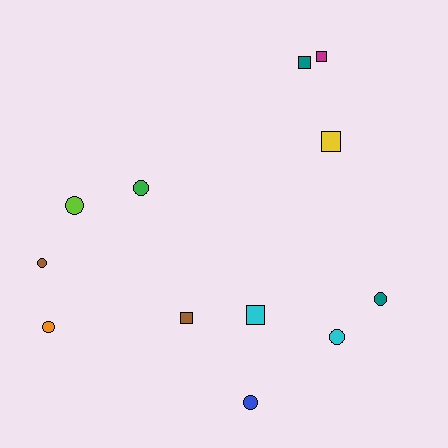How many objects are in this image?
There are 12 objects.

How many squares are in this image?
There are 5 squares.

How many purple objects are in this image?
There are no purple objects.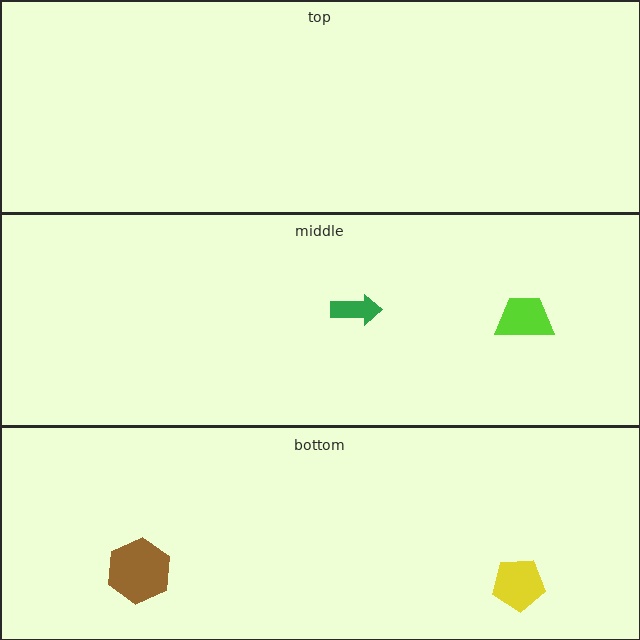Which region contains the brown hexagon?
The bottom region.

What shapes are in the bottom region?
The yellow pentagon, the brown hexagon.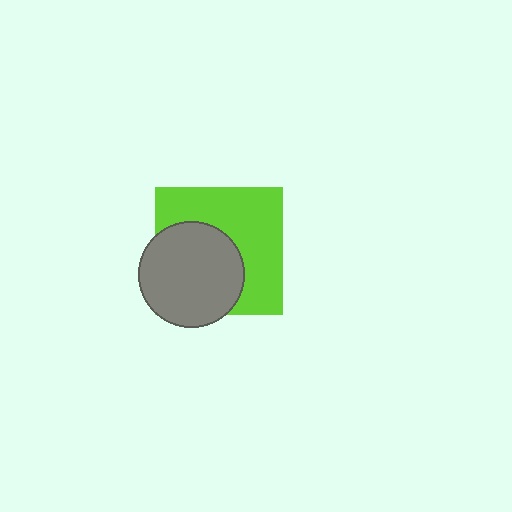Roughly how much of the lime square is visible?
About half of it is visible (roughly 55%).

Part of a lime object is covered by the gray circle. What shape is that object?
It is a square.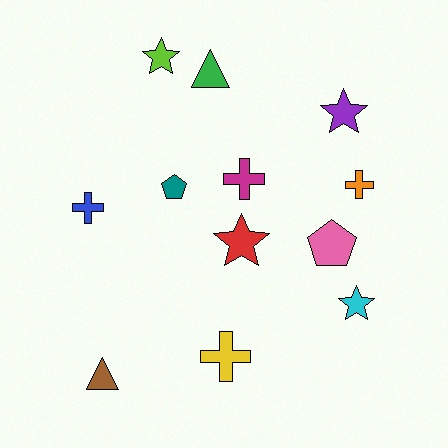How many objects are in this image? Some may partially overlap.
There are 12 objects.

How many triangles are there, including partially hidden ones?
There are 2 triangles.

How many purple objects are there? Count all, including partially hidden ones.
There is 1 purple object.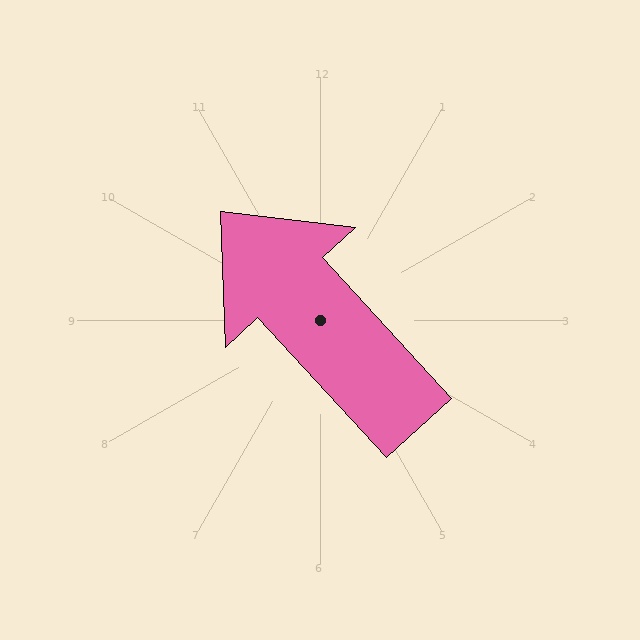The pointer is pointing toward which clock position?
Roughly 11 o'clock.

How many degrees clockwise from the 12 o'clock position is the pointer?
Approximately 317 degrees.